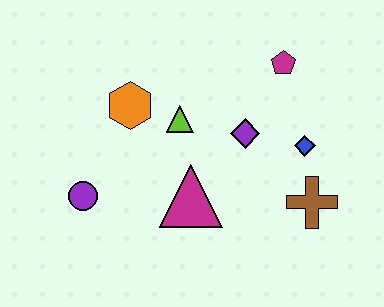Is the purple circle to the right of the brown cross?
No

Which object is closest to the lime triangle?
The orange hexagon is closest to the lime triangle.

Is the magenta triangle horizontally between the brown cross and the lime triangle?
Yes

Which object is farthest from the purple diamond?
The purple circle is farthest from the purple diamond.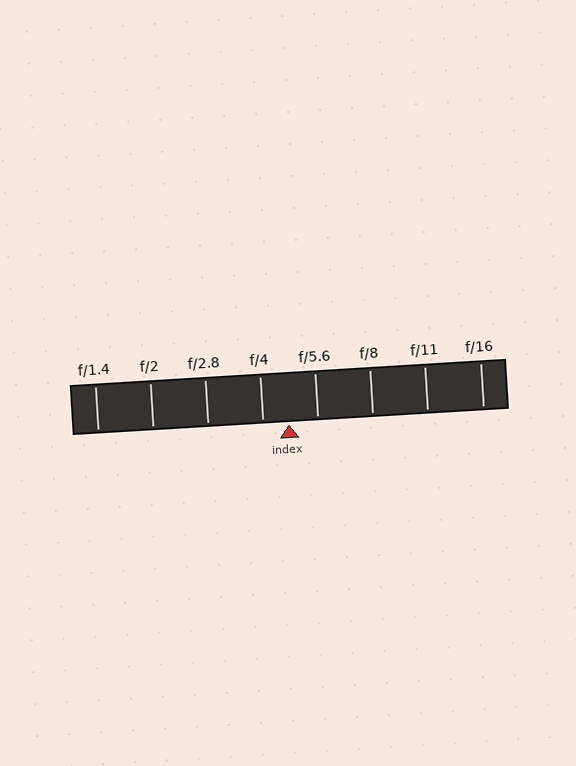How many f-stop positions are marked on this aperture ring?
There are 8 f-stop positions marked.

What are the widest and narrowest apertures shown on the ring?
The widest aperture shown is f/1.4 and the narrowest is f/16.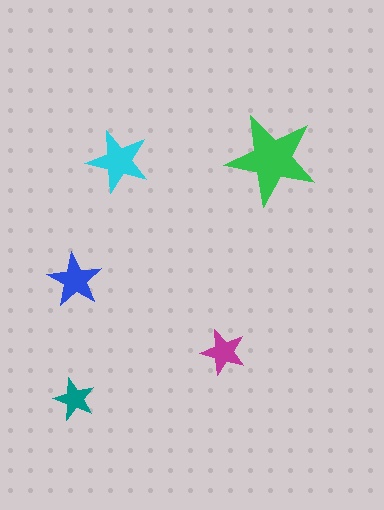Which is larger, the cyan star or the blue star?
The cyan one.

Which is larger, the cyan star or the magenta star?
The cyan one.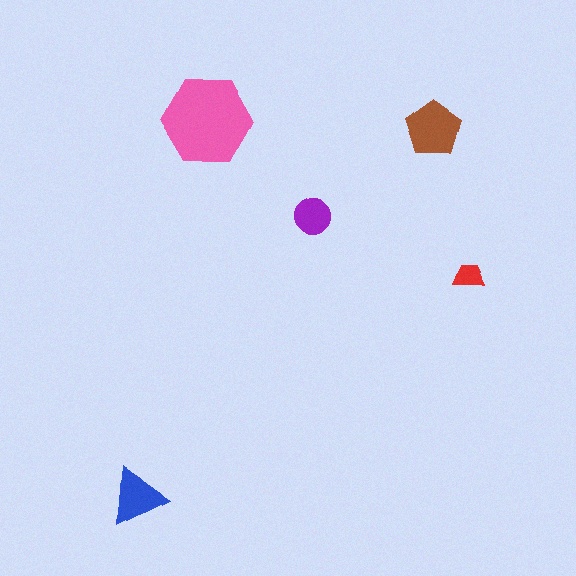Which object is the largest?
The pink hexagon.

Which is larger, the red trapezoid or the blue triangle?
The blue triangle.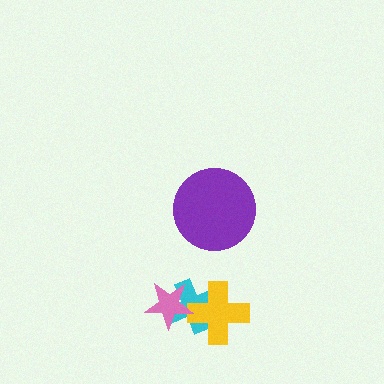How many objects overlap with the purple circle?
0 objects overlap with the purple circle.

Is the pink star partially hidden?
No, no other shape covers it.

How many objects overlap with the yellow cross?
2 objects overlap with the yellow cross.